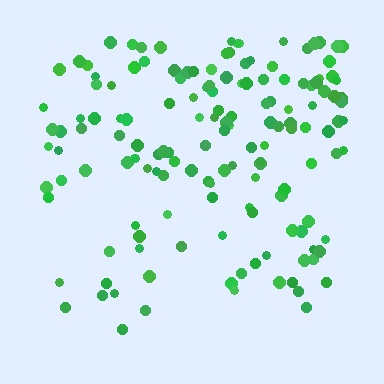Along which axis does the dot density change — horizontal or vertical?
Vertical.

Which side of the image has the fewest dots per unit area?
The bottom.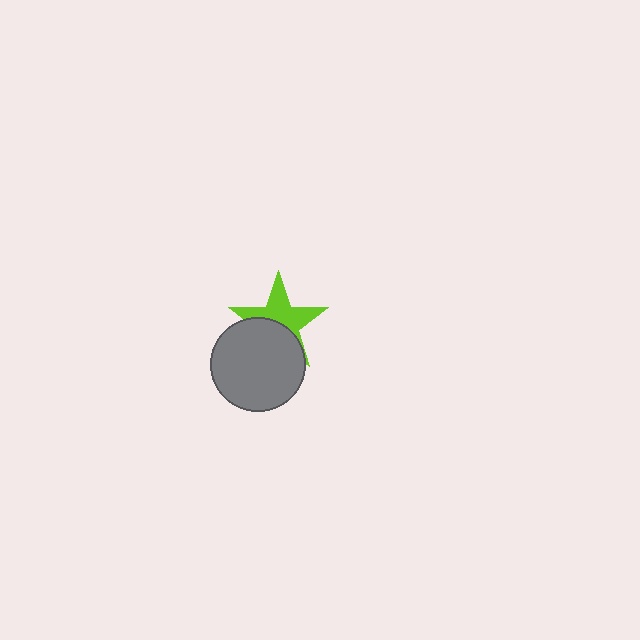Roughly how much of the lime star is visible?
About half of it is visible (roughly 54%).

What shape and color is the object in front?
The object in front is a gray circle.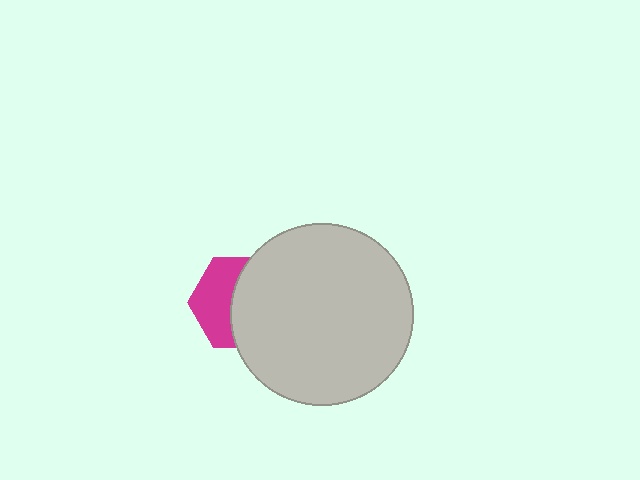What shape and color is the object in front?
The object in front is a light gray circle.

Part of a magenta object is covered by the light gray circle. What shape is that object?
It is a hexagon.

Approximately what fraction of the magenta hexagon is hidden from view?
Roughly 56% of the magenta hexagon is hidden behind the light gray circle.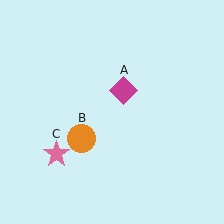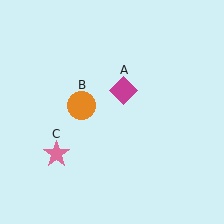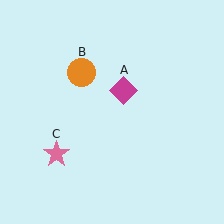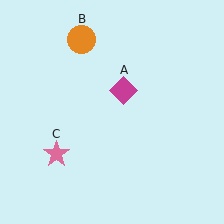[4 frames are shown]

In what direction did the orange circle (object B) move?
The orange circle (object B) moved up.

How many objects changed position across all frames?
1 object changed position: orange circle (object B).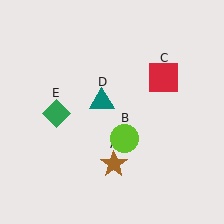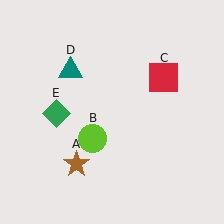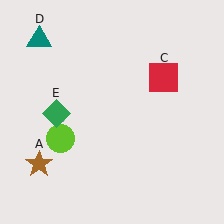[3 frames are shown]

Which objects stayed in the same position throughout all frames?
Red square (object C) and green diamond (object E) remained stationary.